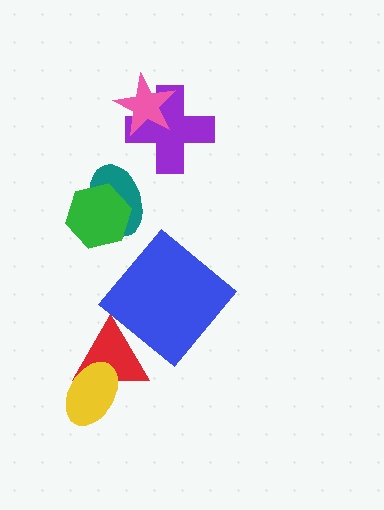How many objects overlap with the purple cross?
1 object overlaps with the purple cross.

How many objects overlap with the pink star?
1 object overlaps with the pink star.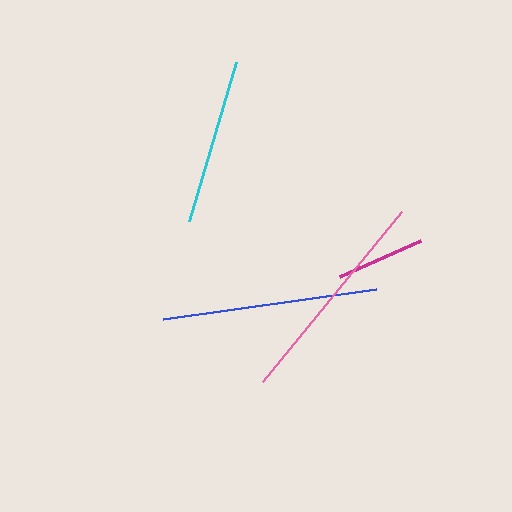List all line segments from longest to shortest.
From longest to shortest: pink, blue, cyan, magenta.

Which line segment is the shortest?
The magenta line is the shortest at approximately 89 pixels.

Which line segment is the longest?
The pink line is the longest at approximately 219 pixels.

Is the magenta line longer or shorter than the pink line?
The pink line is longer than the magenta line.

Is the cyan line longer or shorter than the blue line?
The blue line is longer than the cyan line.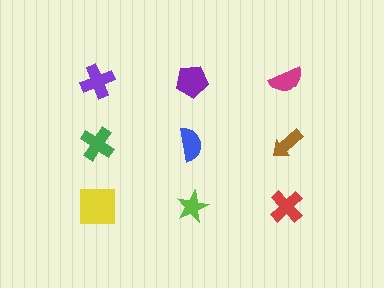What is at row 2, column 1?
A green cross.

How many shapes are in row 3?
3 shapes.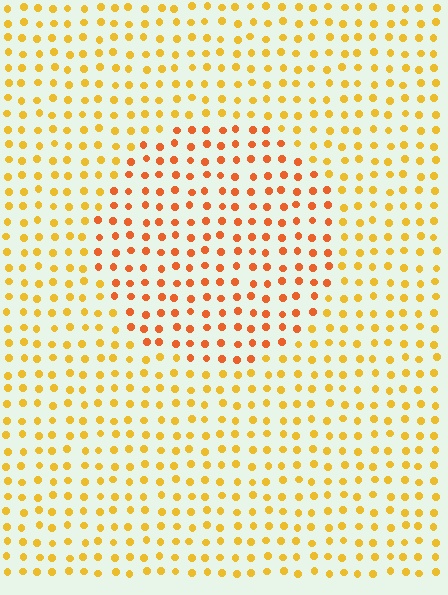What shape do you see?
I see a circle.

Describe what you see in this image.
The image is filled with small yellow elements in a uniform arrangement. A circle-shaped region is visible where the elements are tinted to a slightly different hue, forming a subtle color boundary.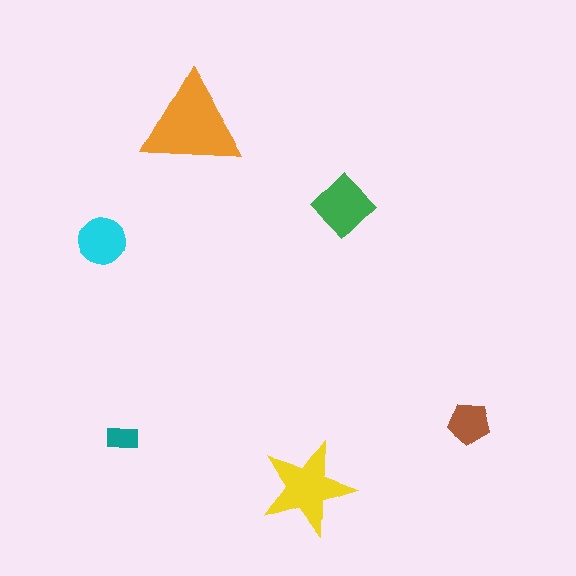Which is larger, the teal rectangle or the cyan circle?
The cyan circle.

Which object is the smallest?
The teal rectangle.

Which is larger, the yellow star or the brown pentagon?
The yellow star.